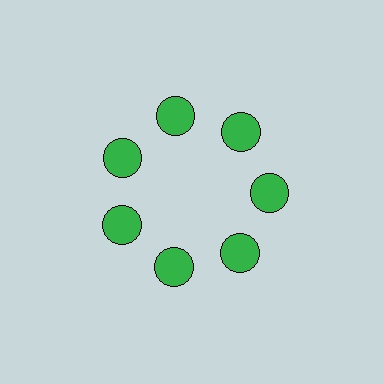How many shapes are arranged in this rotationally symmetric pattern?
There are 7 shapes, arranged in 7 groups of 1.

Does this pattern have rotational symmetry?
Yes, this pattern has 7-fold rotational symmetry. It looks the same after rotating 51 degrees around the center.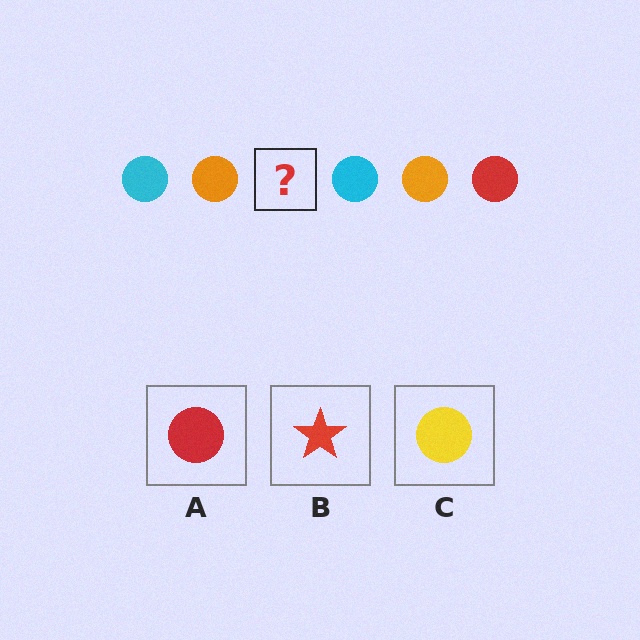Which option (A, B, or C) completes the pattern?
A.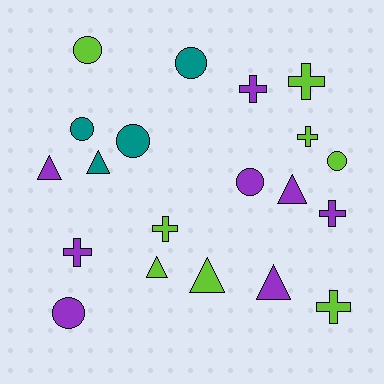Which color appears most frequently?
Purple, with 8 objects.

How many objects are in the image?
There are 20 objects.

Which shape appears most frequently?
Circle, with 7 objects.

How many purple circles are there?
There are 2 purple circles.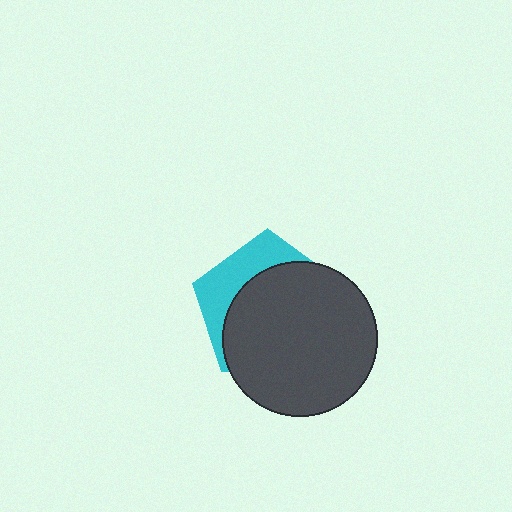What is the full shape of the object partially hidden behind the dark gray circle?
The partially hidden object is a cyan pentagon.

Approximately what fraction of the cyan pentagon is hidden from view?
Roughly 69% of the cyan pentagon is hidden behind the dark gray circle.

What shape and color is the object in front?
The object in front is a dark gray circle.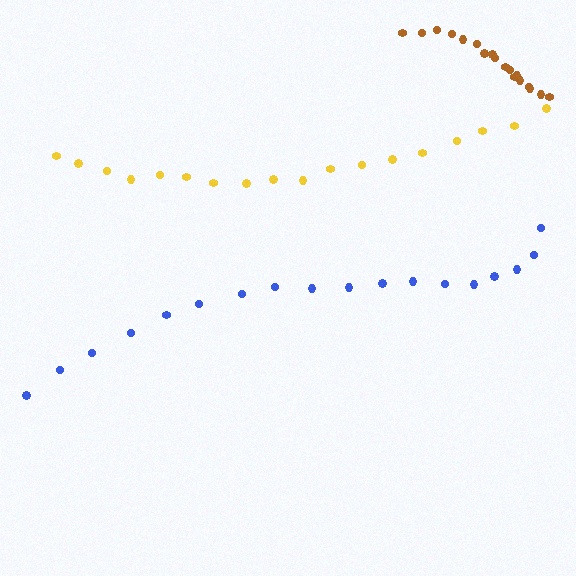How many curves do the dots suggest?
There are 3 distinct paths.